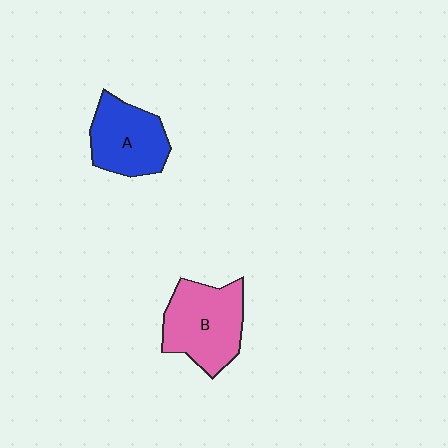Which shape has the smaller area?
Shape A (blue).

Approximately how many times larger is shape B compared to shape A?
Approximately 1.2 times.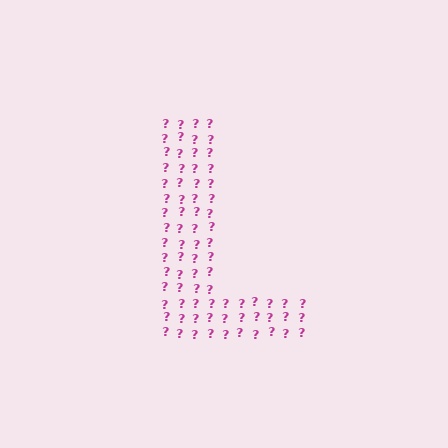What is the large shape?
The large shape is the letter L.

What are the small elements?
The small elements are question marks.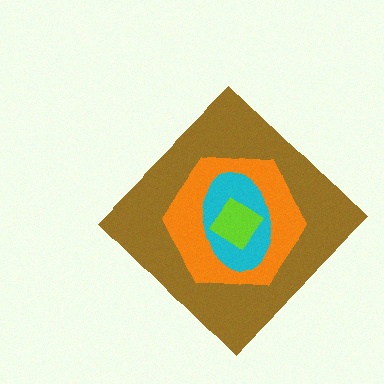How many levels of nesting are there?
4.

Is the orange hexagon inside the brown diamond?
Yes.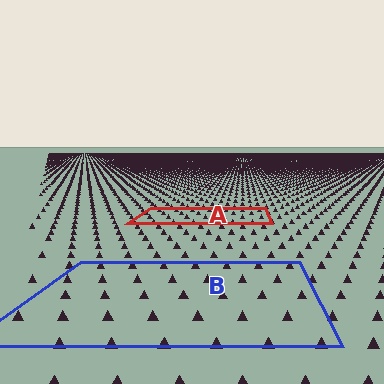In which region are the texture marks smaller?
The texture marks are smaller in region A, because it is farther away.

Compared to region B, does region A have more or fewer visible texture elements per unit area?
Region A has more texture elements per unit area — they are packed more densely because it is farther away.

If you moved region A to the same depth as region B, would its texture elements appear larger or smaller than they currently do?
They would appear larger. At a closer depth, the same texture elements are projected at a bigger on-screen size.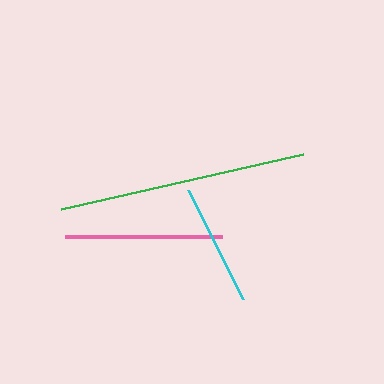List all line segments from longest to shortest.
From longest to shortest: green, pink, cyan.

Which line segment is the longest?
The green line is the longest at approximately 249 pixels.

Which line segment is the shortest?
The cyan line is the shortest at approximately 122 pixels.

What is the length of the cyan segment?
The cyan segment is approximately 122 pixels long.